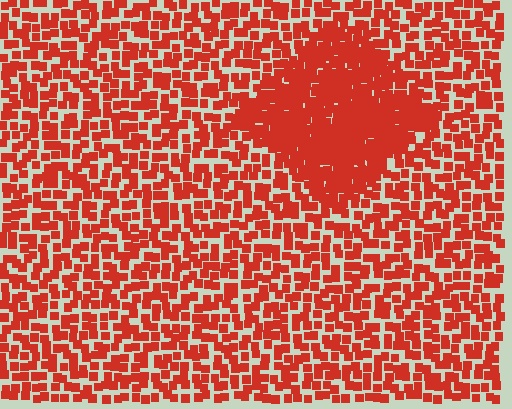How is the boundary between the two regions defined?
The boundary is defined by a change in element density (approximately 2.1x ratio). All elements are the same color, size, and shape.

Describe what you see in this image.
The image contains small red elements arranged at two different densities. A diamond-shaped region is visible where the elements are more densely packed than the surrounding area.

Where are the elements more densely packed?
The elements are more densely packed inside the diamond boundary.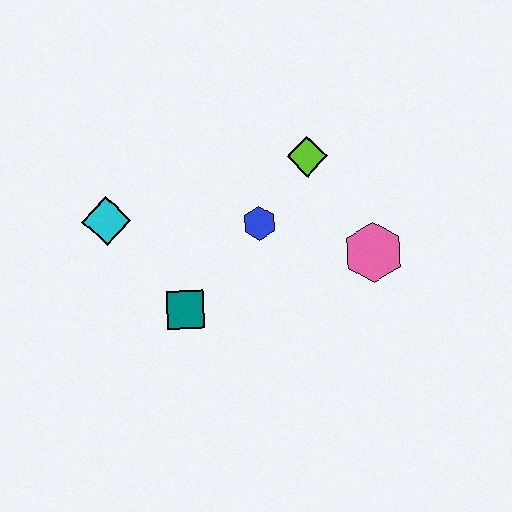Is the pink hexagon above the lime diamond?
No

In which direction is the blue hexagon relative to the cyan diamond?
The blue hexagon is to the right of the cyan diamond.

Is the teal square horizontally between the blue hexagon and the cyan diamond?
Yes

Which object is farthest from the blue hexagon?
The cyan diamond is farthest from the blue hexagon.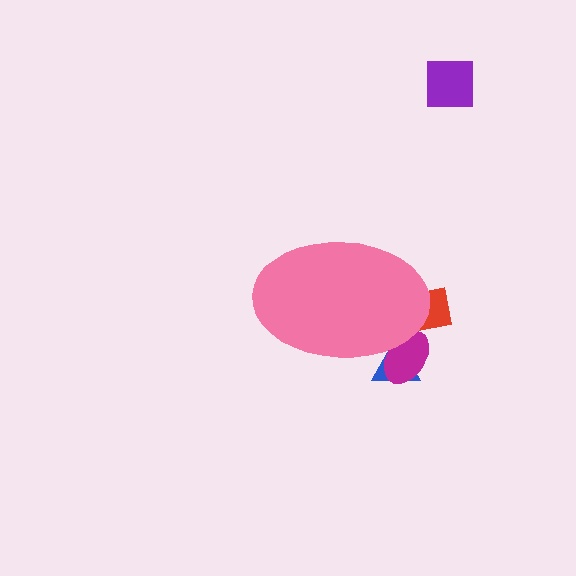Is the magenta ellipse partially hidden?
Yes, the magenta ellipse is partially hidden behind the pink ellipse.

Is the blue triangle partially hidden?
Yes, the blue triangle is partially hidden behind the pink ellipse.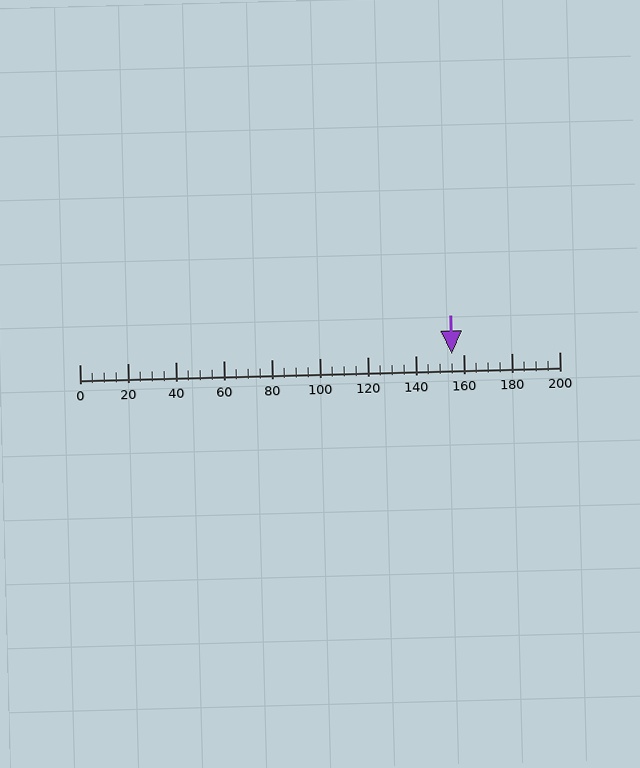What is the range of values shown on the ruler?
The ruler shows values from 0 to 200.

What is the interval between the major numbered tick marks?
The major tick marks are spaced 20 units apart.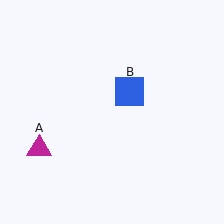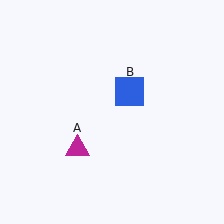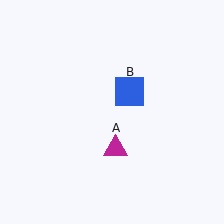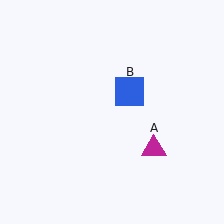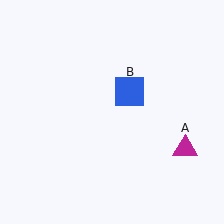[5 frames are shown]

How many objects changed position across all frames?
1 object changed position: magenta triangle (object A).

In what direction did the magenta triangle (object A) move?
The magenta triangle (object A) moved right.